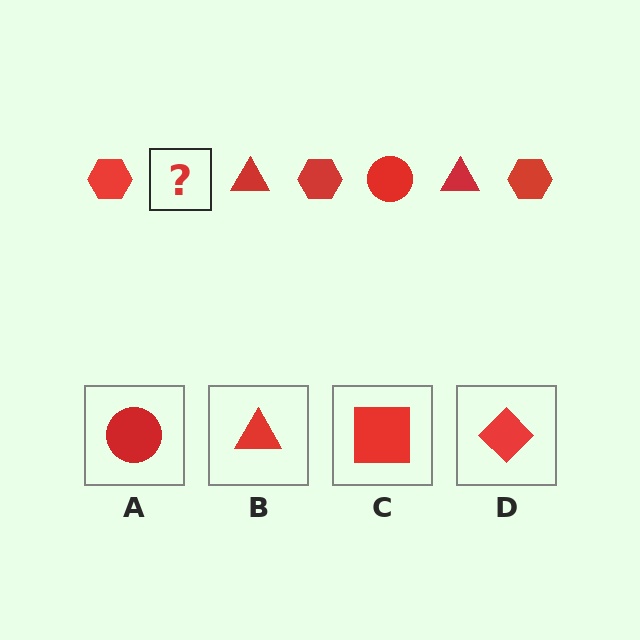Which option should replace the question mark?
Option A.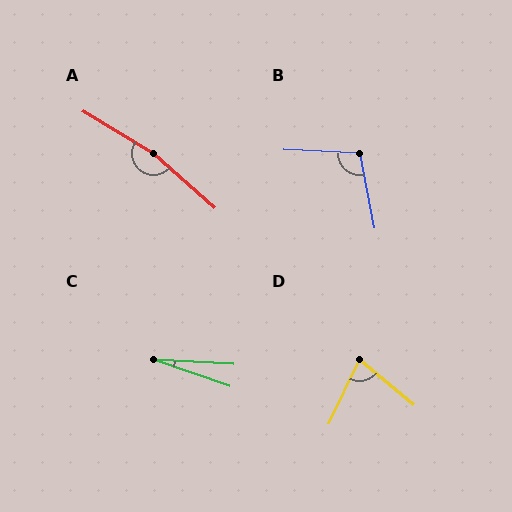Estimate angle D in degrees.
Approximately 76 degrees.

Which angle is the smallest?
C, at approximately 15 degrees.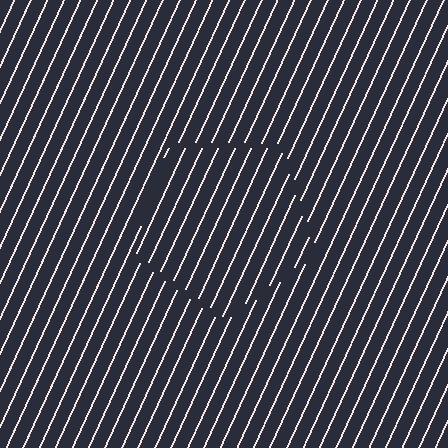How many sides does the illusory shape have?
5 sides — the line-ends trace a pentagon.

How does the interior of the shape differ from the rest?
The interior of the shape contains the same grating, shifted by half a period — the contour is defined by the phase discontinuity where line-ends from the inner and outer gratings abut.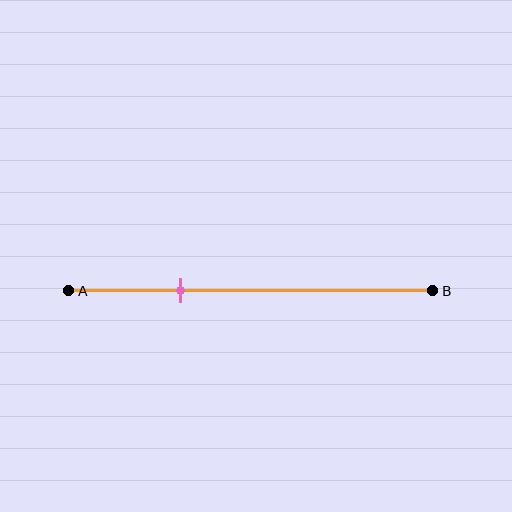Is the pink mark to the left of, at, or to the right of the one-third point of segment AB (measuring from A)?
The pink mark is approximately at the one-third point of segment AB.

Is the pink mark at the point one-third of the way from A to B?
Yes, the mark is approximately at the one-third point.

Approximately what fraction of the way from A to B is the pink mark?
The pink mark is approximately 30% of the way from A to B.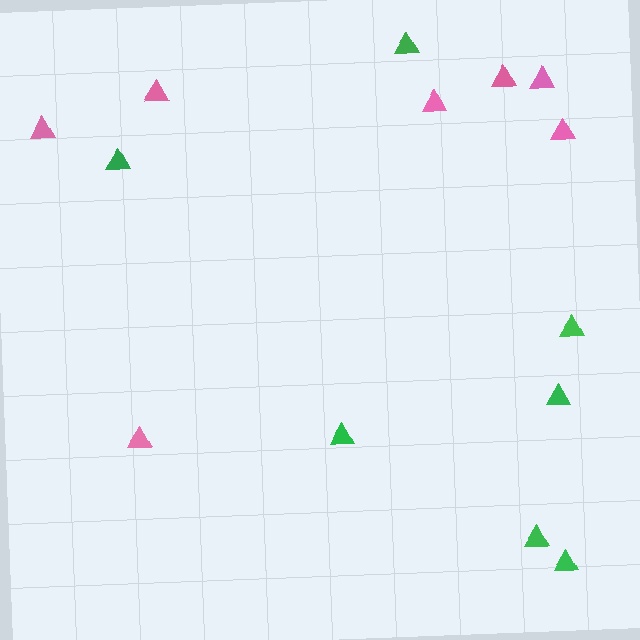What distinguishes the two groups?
There are 2 groups: one group of green triangles (7) and one group of pink triangles (7).